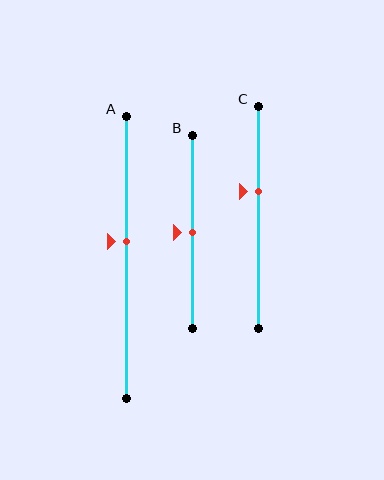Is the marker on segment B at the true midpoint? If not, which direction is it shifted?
Yes, the marker on segment B is at the true midpoint.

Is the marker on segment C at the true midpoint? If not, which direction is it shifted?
No, the marker on segment C is shifted upward by about 12% of the segment length.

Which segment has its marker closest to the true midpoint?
Segment B has its marker closest to the true midpoint.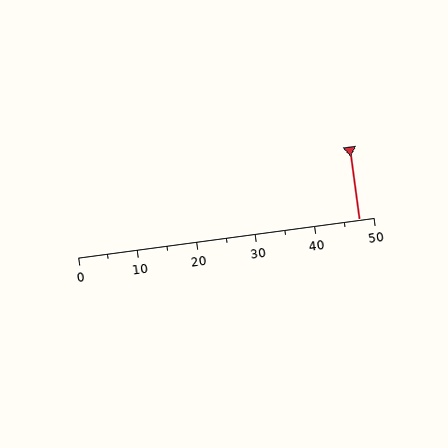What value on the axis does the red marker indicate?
The marker indicates approximately 47.5.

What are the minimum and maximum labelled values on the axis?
The axis runs from 0 to 50.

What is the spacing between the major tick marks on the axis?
The major ticks are spaced 10 apart.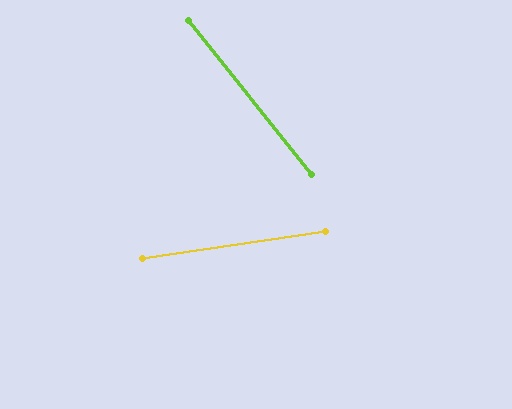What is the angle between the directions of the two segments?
Approximately 60 degrees.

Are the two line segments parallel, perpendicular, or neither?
Neither parallel nor perpendicular — they differ by about 60°.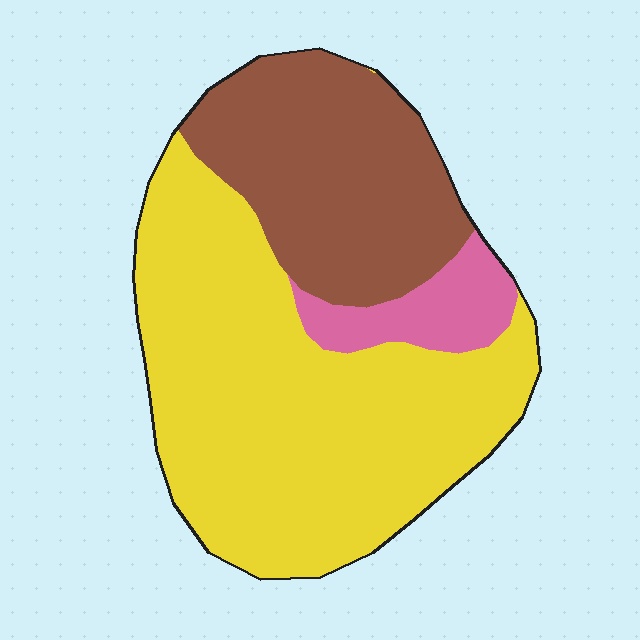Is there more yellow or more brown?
Yellow.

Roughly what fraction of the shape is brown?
Brown takes up between a quarter and a half of the shape.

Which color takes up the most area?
Yellow, at roughly 60%.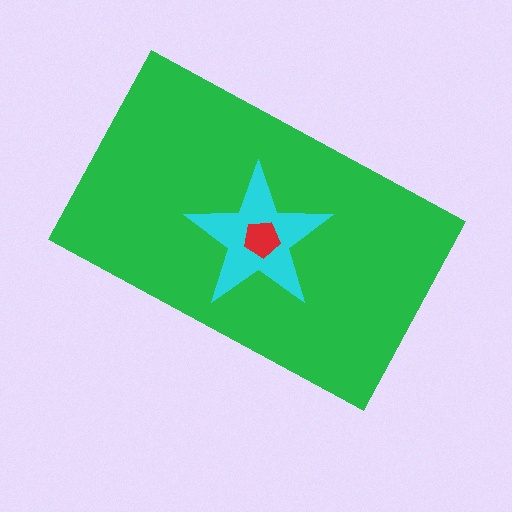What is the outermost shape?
The green rectangle.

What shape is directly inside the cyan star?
The red pentagon.